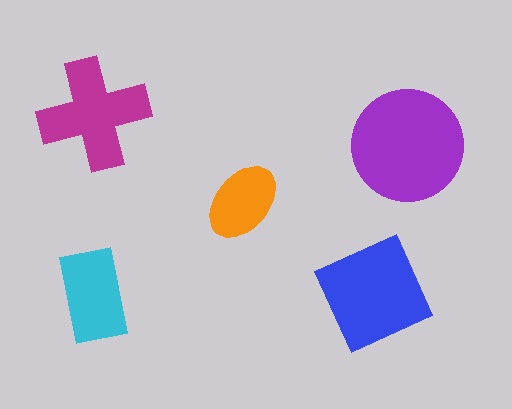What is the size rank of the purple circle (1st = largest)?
1st.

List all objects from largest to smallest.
The purple circle, the blue square, the magenta cross, the cyan rectangle, the orange ellipse.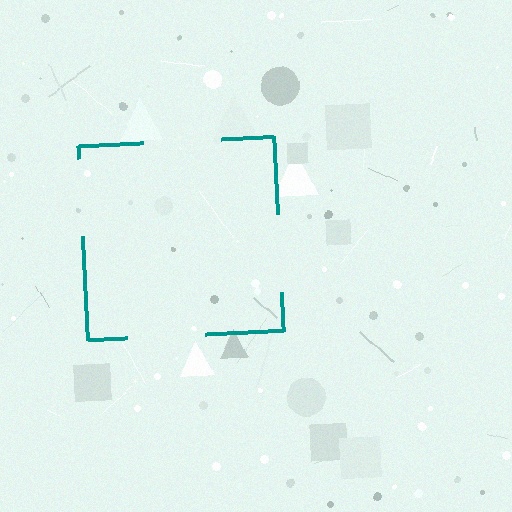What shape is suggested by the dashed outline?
The dashed outline suggests a square.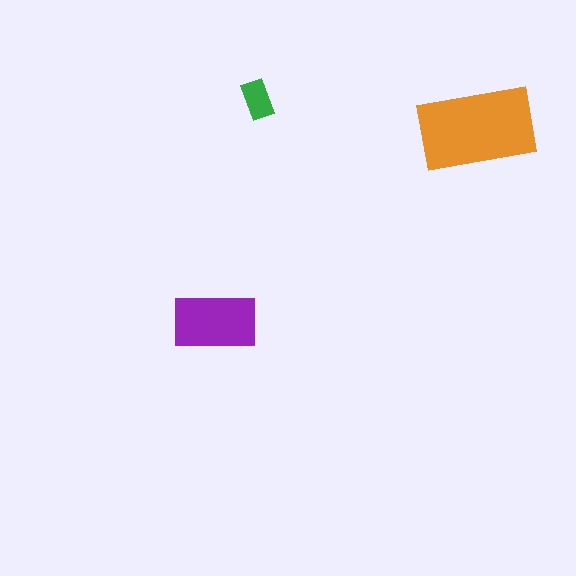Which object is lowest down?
The purple rectangle is bottommost.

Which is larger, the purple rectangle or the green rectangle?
The purple one.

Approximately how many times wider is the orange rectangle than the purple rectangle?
About 1.5 times wider.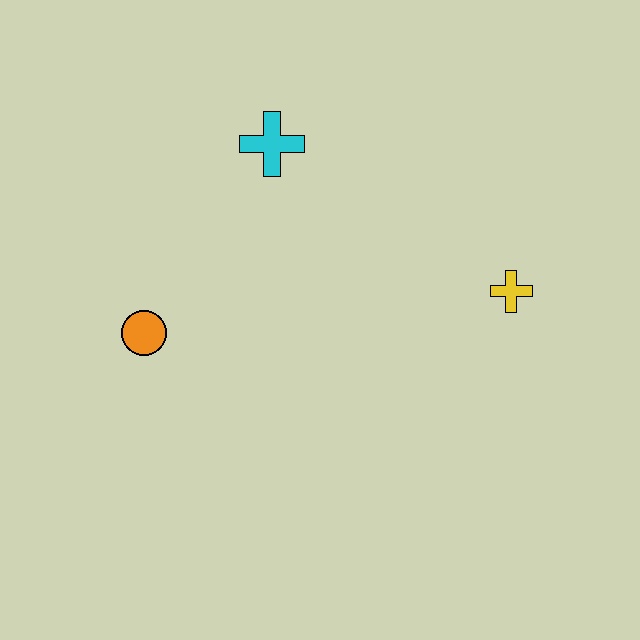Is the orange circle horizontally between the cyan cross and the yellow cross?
No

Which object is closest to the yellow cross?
The cyan cross is closest to the yellow cross.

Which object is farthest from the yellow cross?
The orange circle is farthest from the yellow cross.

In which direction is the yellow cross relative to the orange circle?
The yellow cross is to the right of the orange circle.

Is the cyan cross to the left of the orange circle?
No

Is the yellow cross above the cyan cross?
No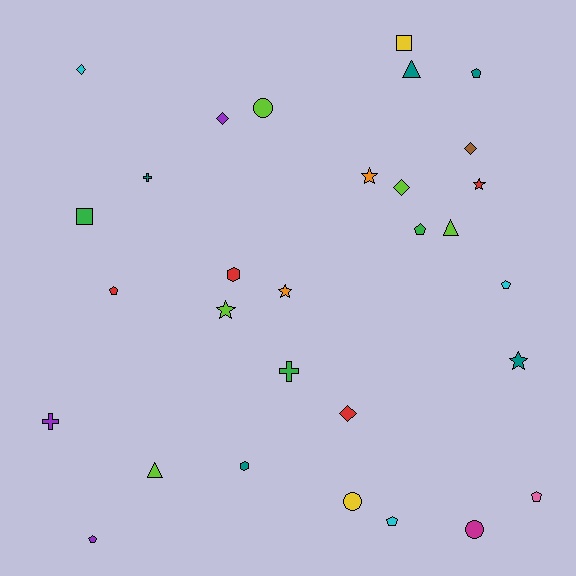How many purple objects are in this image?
There are 3 purple objects.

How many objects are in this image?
There are 30 objects.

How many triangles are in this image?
There are 3 triangles.